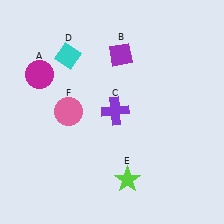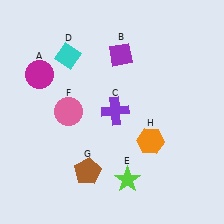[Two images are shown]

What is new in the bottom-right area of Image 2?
An orange hexagon (H) was added in the bottom-right area of Image 2.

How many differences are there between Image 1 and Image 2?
There are 2 differences between the two images.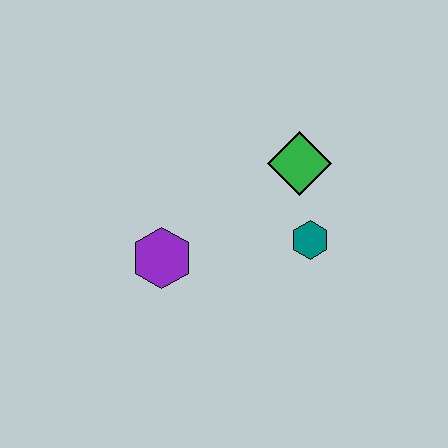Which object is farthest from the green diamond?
The purple hexagon is farthest from the green diamond.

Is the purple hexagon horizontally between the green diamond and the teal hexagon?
No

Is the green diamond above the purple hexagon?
Yes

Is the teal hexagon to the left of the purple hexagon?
No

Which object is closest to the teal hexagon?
The green diamond is closest to the teal hexagon.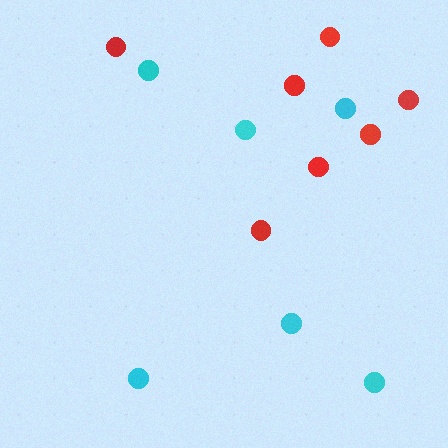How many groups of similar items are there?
There are 2 groups: one group of red circles (7) and one group of cyan circles (6).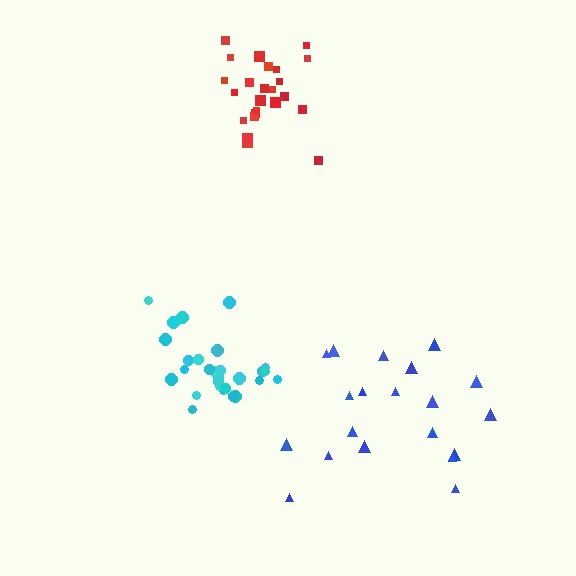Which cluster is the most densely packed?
Cyan.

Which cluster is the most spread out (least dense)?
Blue.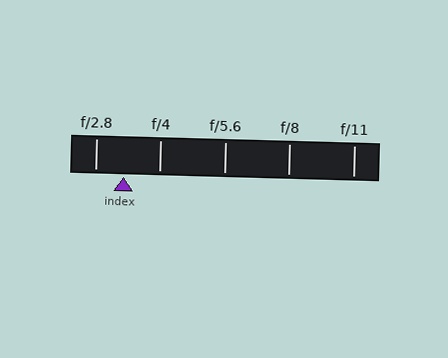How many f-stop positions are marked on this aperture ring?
There are 5 f-stop positions marked.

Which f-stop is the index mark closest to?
The index mark is closest to f/2.8.